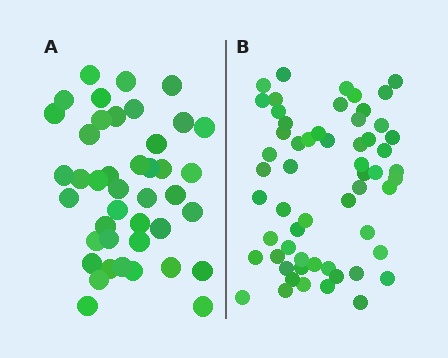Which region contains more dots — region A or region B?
Region B (the right region) has more dots.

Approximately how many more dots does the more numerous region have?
Region B has approximately 15 more dots than region A.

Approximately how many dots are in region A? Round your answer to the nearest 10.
About 40 dots. (The exact count is 42, which rounds to 40.)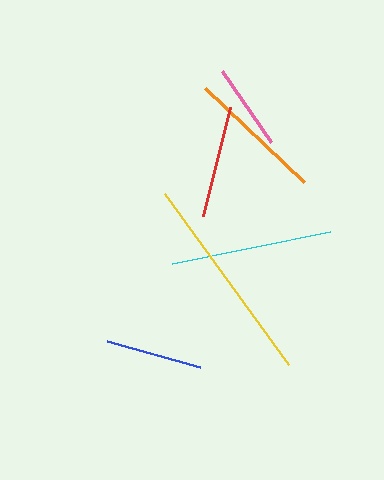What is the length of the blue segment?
The blue segment is approximately 96 pixels long.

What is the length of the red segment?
The red segment is approximately 112 pixels long.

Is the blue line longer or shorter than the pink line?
The blue line is longer than the pink line.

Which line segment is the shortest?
The pink line is the shortest at approximately 86 pixels.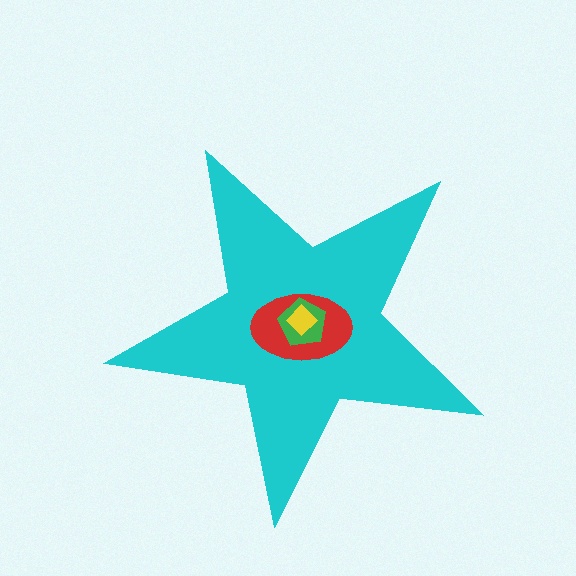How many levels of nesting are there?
4.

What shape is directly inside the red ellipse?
The green pentagon.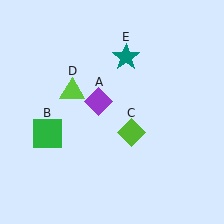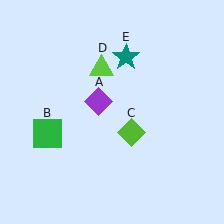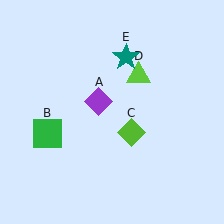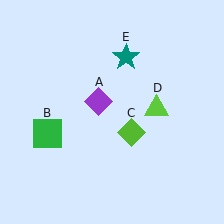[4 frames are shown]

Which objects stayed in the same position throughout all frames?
Purple diamond (object A) and green square (object B) and lime diamond (object C) and teal star (object E) remained stationary.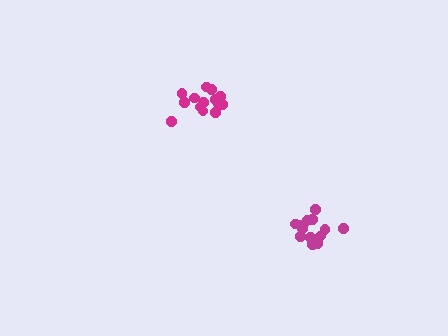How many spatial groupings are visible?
There are 2 spatial groupings.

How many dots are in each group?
Group 1: 15 dots, Group 2: 13 dots (28 total).